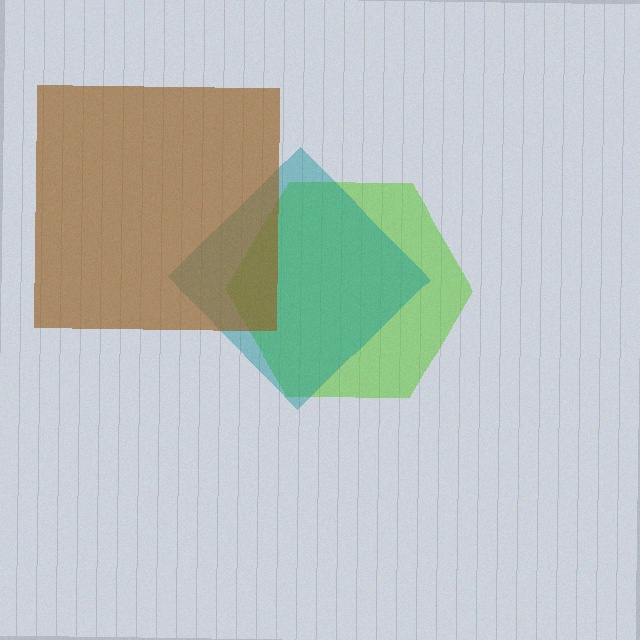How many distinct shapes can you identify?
There are 3 distinct shapes: a lime hexagon, a teal diamond, a brown square.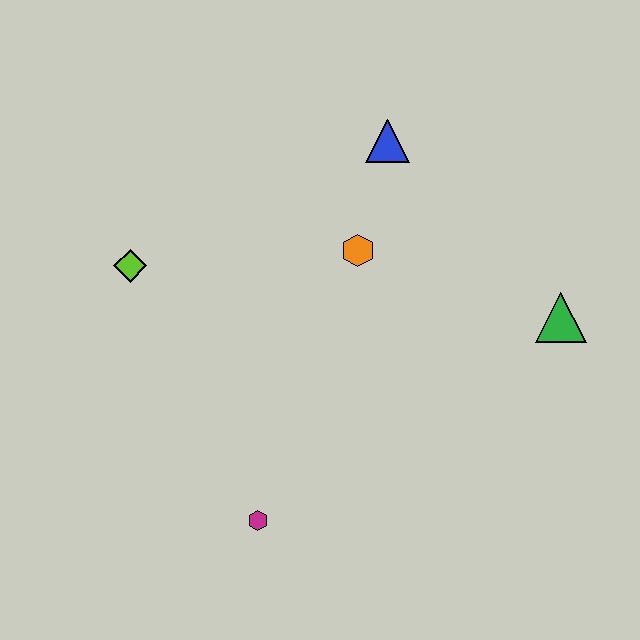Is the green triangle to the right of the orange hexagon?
Yes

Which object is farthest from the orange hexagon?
The magenta hexagon is farthest from the orange hexagon.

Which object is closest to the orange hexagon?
The blue triangle is closest to the orange hexagon.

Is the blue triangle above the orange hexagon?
Yes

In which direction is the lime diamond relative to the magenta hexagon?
The lime diamond is above the magenta hexagon.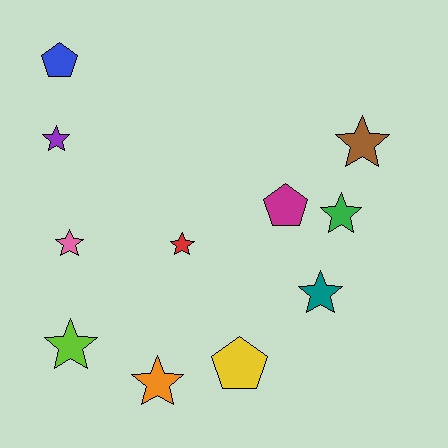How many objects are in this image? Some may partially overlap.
There are 11 objects.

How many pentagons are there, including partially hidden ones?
There are 3 pentagons.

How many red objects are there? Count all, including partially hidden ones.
There is 1 red object.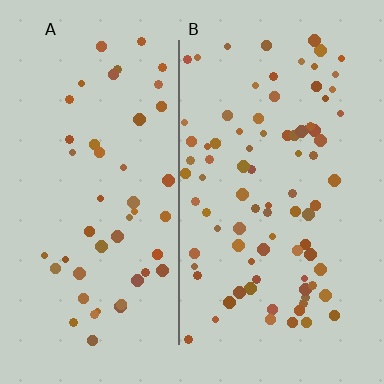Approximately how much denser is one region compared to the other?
Approximately 1.8× — region B over region A.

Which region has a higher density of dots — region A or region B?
B (the right).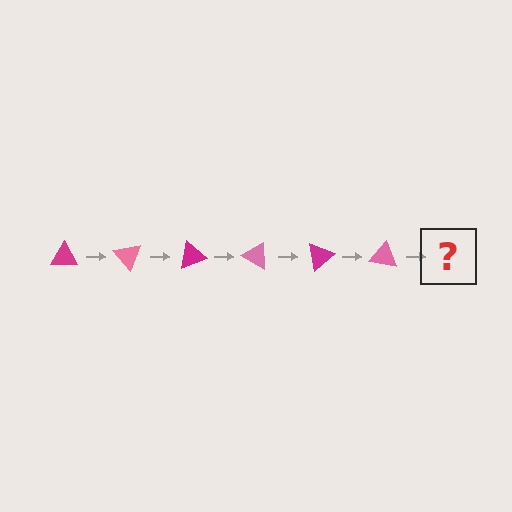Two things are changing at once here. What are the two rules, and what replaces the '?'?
The two rules are that it rotates 50 degrees each step and the color cycles through magenta and pink. The '?' should be a magenta triangle, rotated 300 degrees from the start.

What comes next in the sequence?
The next element should be a magenta triangle, rotated 300 degrees from the start.